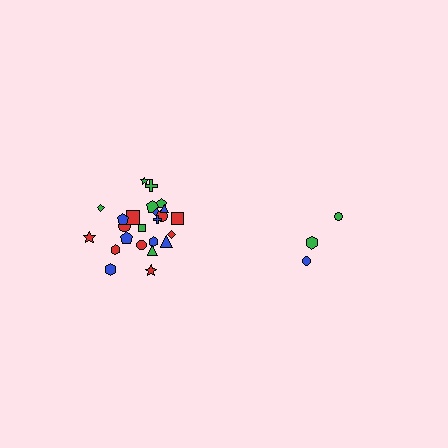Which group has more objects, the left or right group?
The left group.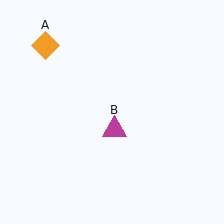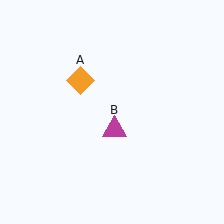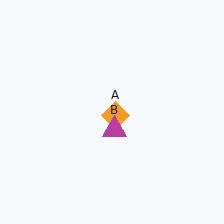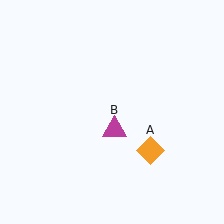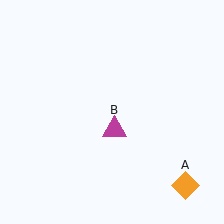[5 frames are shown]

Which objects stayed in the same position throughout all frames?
Magenta triangle (object B) remained stationary.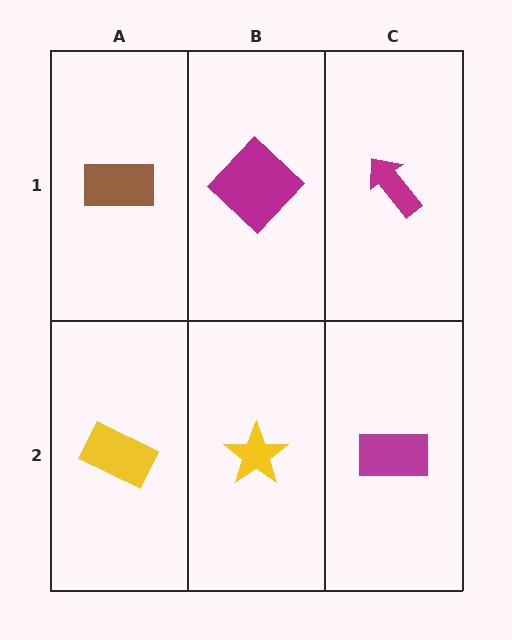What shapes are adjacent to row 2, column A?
A brown rectangle (row 1, column A), a yellow star (row 2, column B).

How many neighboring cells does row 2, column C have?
2.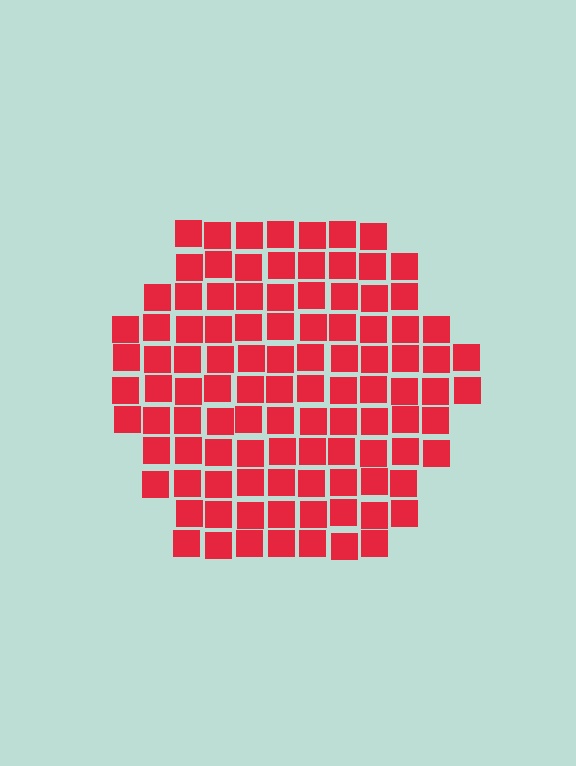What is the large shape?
The large shape is a hexagon.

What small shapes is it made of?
It is made of small squares.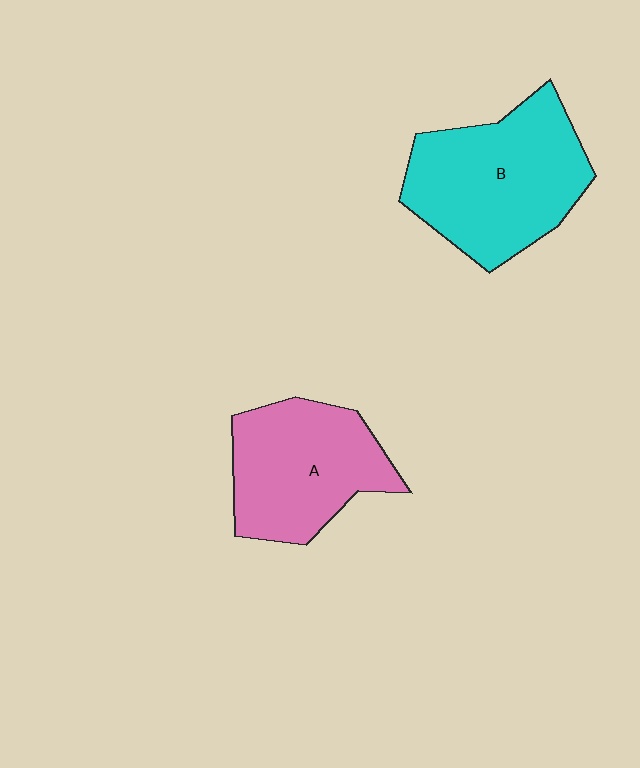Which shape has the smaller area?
Shape A (pink).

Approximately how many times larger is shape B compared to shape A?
Approximately 1.2 times.